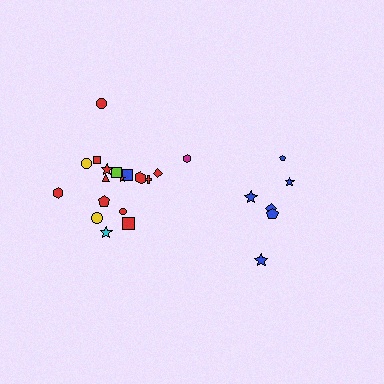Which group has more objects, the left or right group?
The left group.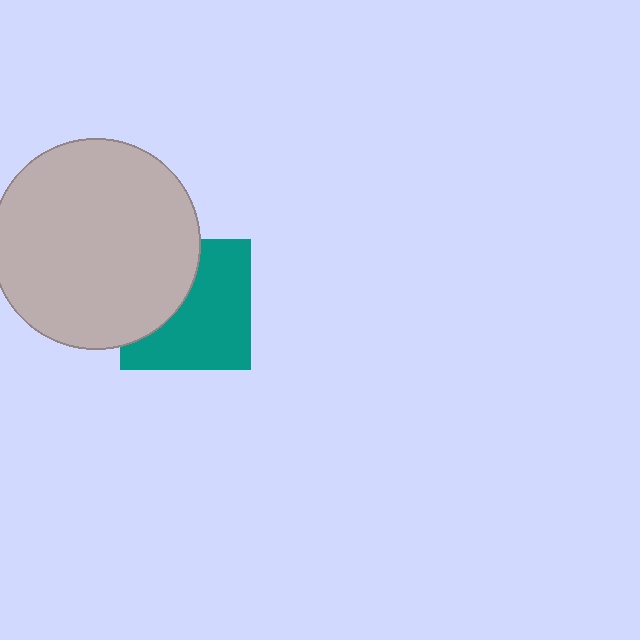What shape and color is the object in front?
The object in front is a light gray circle.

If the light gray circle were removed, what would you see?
You would see the complete teal square.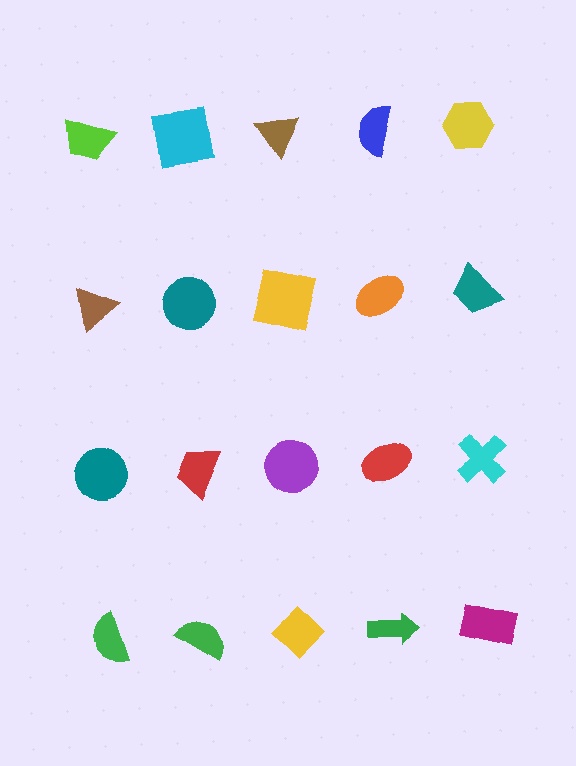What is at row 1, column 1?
A lime trapezoid.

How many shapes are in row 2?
5 shapes.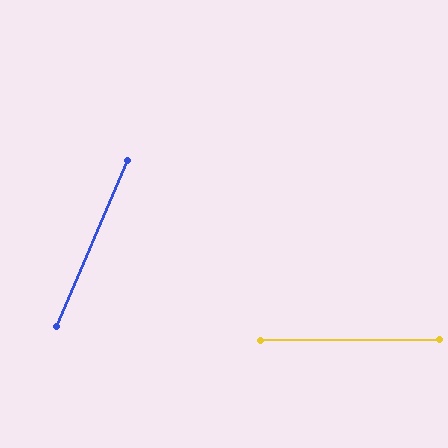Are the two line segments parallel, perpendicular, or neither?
Neither parallel nor perpendicular — they differ by about 67°.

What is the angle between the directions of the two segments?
Approximately 67 degrees.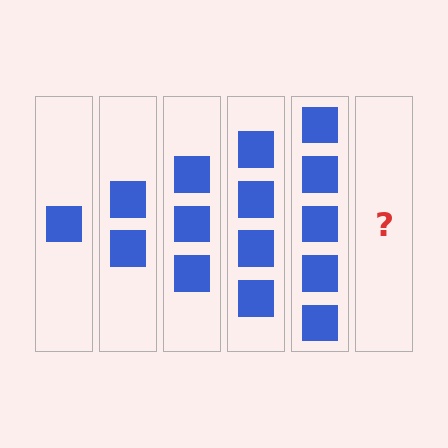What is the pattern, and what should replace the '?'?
The pattern is that each step adds one more square. The '?' should be 6 squares.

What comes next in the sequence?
The next element should be 6 squares.